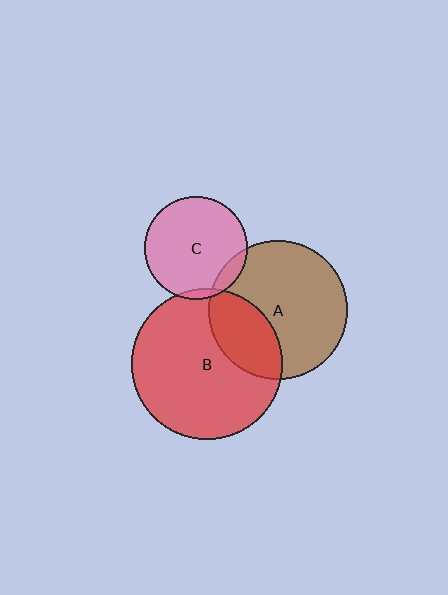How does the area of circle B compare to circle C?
Approximately 2.1 times.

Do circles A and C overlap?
Yes.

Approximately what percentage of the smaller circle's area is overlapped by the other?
Approximately 10%.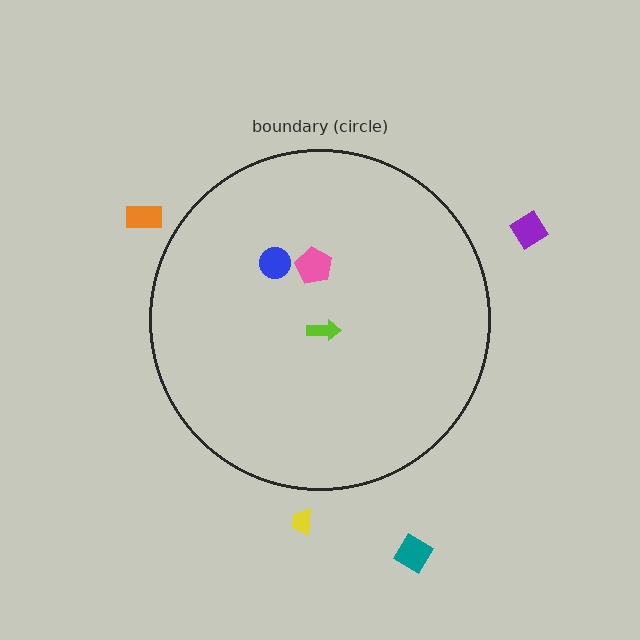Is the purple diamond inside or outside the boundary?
Outside.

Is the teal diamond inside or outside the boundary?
Outside.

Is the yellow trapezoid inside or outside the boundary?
Outside.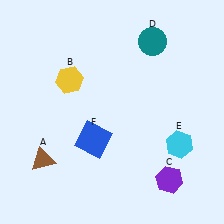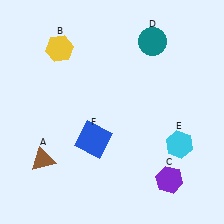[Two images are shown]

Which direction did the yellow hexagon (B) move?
The yellow hexagon (B) moved up.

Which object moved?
The yellow hexagon (B) moved up.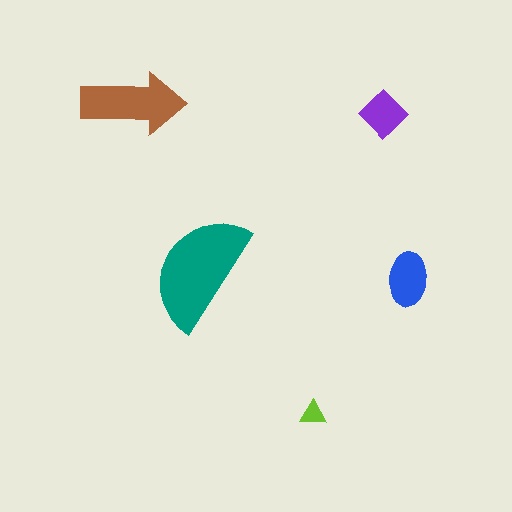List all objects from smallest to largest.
The lime triangle, the purple diamond, the blue ellipse, the brown arrow, the teal semicircle.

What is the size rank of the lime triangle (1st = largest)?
5th.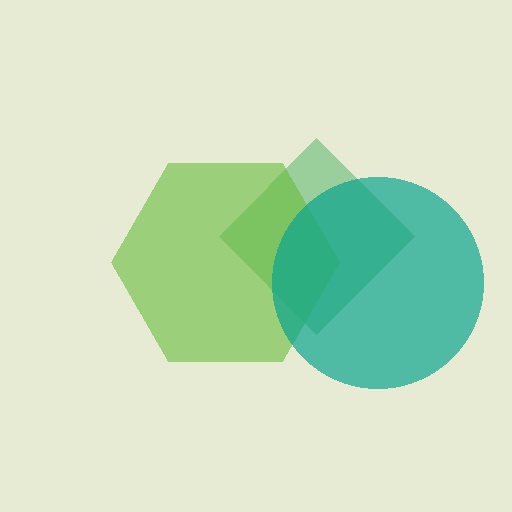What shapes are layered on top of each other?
The layered shapes are: a green diamond, a lime hexagon, a teal circle.